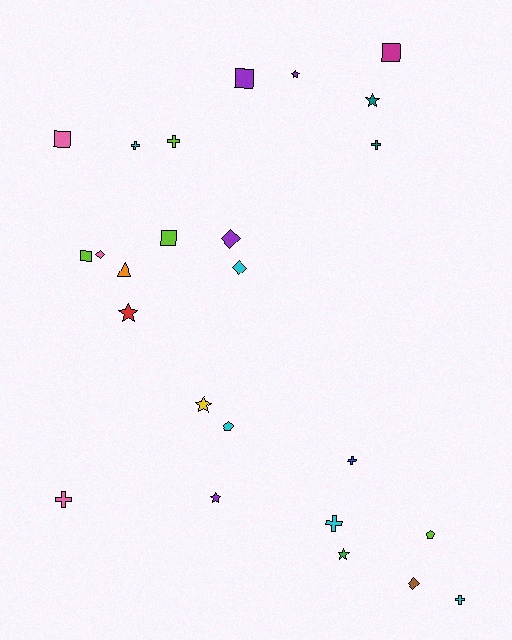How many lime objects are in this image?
There are 4 lime objects.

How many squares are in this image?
There are 5 squares.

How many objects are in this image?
There are 25 objects.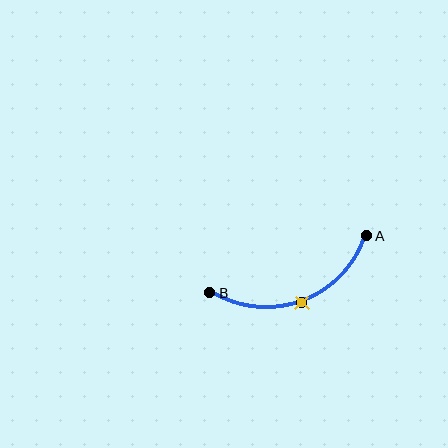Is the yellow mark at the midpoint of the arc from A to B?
Yes. The yellow mark lies on the arc at equal arc-length from both A and B — it is the arc midpoint.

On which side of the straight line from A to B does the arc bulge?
The arc bulges below the straight line connecting A and B.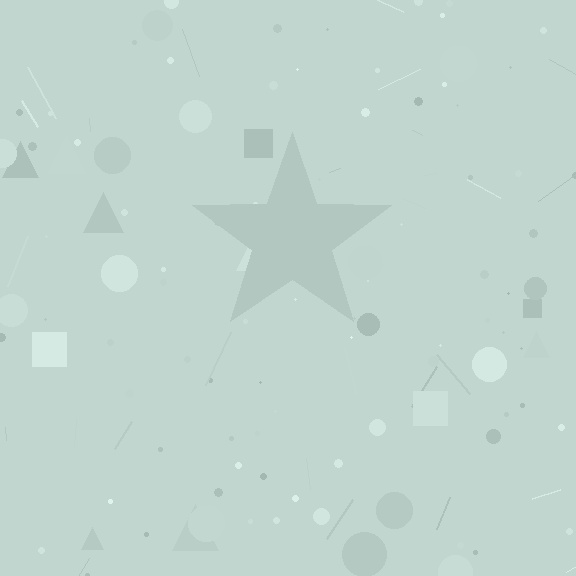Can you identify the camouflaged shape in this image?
The camouflaged shape is a star.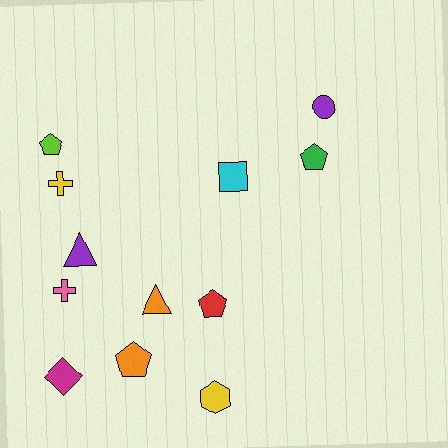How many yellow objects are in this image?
There are 2 yellow objects.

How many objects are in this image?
There are 12 objects.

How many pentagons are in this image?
There are 4 pentagons.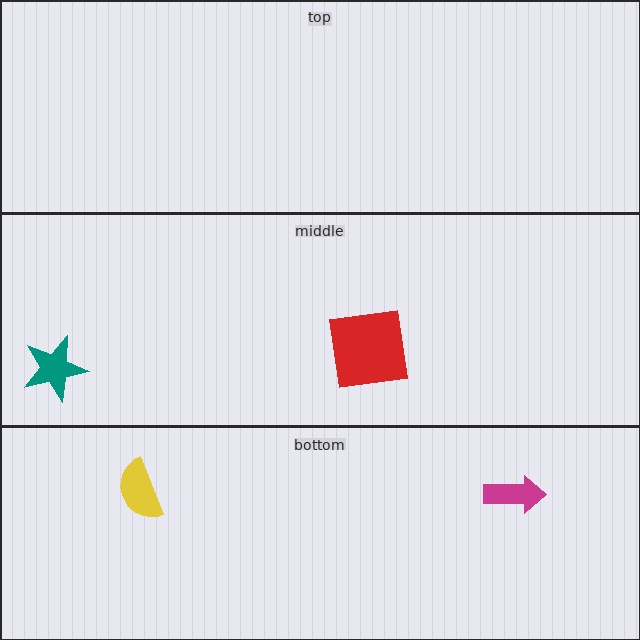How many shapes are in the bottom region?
2.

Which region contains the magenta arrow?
The bottom region.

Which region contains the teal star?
The middle region.